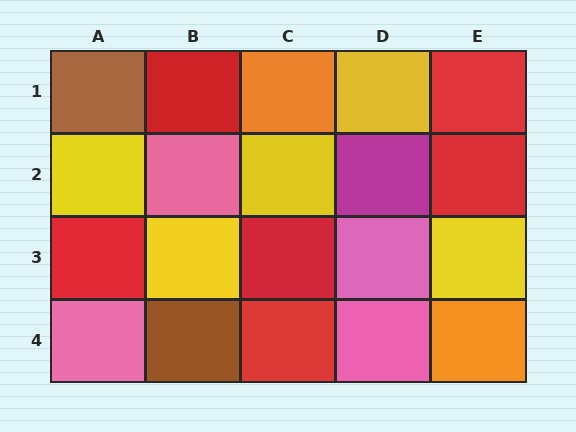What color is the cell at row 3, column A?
Red.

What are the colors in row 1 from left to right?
Brown, red, orange, yellow, red.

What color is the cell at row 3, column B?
Yellow.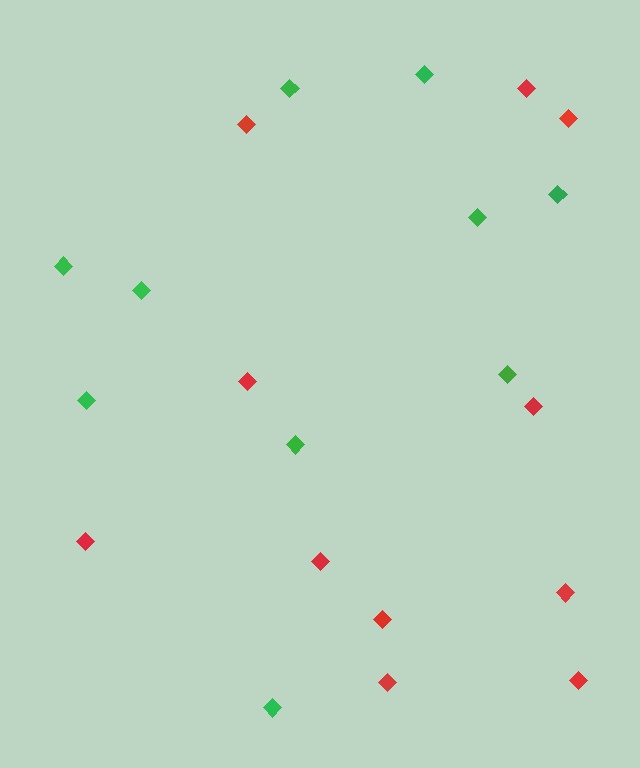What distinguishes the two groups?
There are 2 groups: one group of red diamonds (11) and one group of green diamonds (10).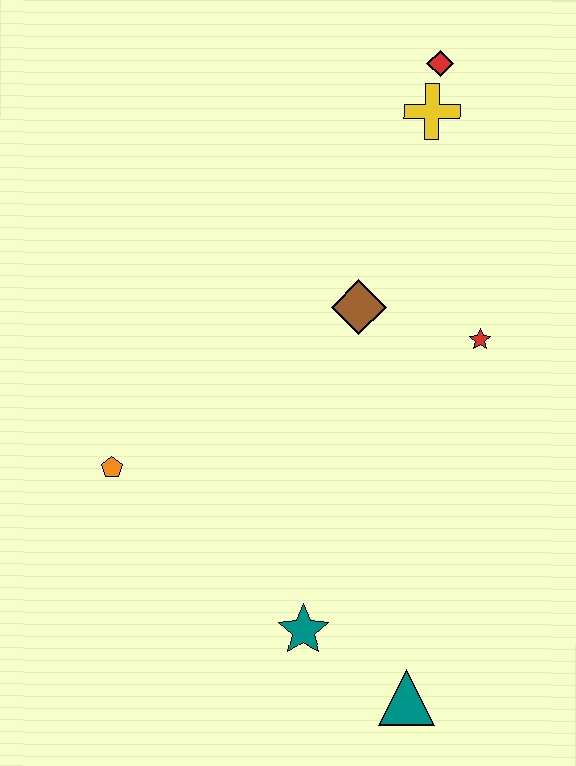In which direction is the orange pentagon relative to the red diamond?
The orange pentagon is below the red diamond.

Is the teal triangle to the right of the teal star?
Yes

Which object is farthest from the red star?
The orange pentagon is farthest from the red star.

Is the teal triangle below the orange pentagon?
Yes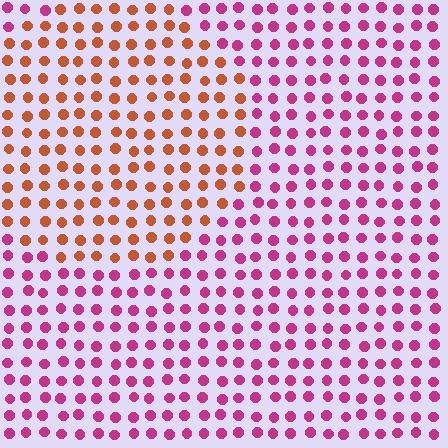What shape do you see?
I see a circle.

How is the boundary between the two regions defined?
The boundary is defined purely by a slight shift in hue (about 52 degrees). Spacing, size, and orientation are identical on both sides.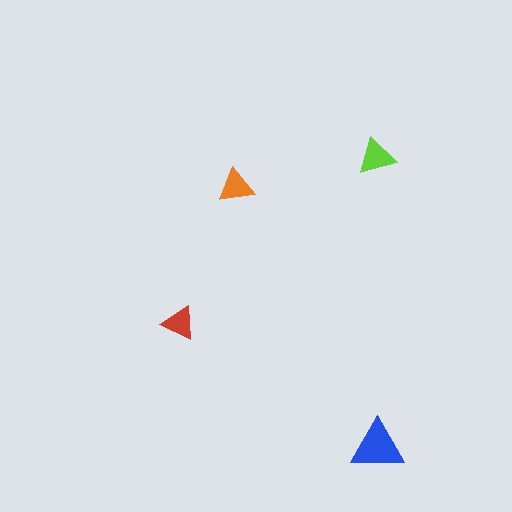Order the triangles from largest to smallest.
the blue one, the lime one, the orange one, the red one.